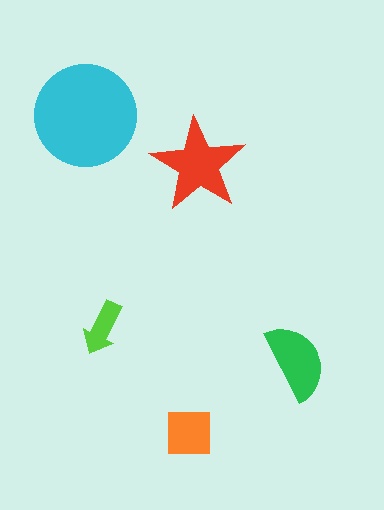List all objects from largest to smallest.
The cyan circle, the red star, the green semicircle, the orange square, the lime arrow.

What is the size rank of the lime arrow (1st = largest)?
5th.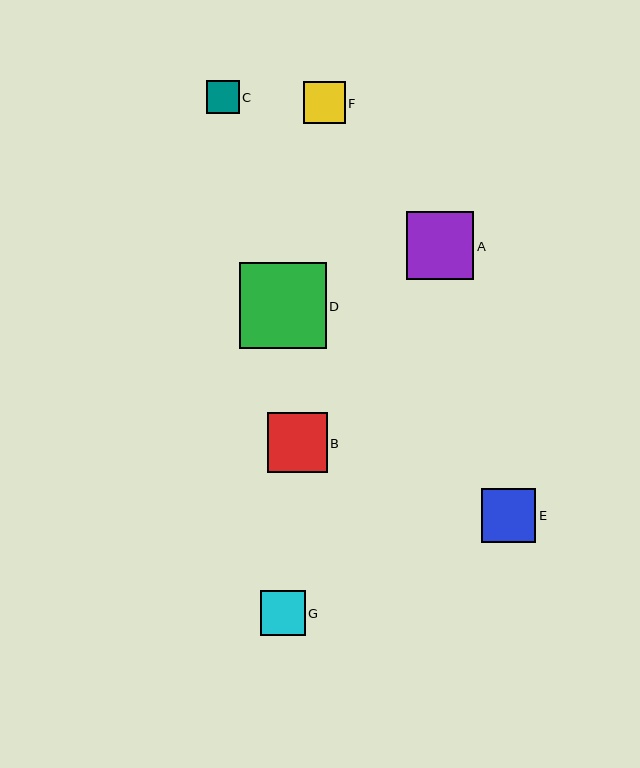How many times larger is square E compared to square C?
Square E is approximately 1.7 times the size of square C.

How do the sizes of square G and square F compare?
Square G and square F are approximately the same size.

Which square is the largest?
Square D is the largest with a size of approximately 87 pixels.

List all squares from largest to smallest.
From largest to smallest: D, A, B, E, G, F, C.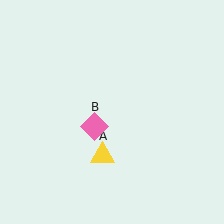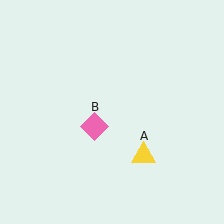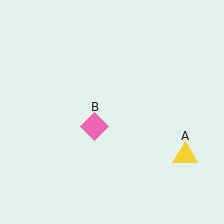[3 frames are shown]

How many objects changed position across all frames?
1 object changed position: yellow triangle (object A).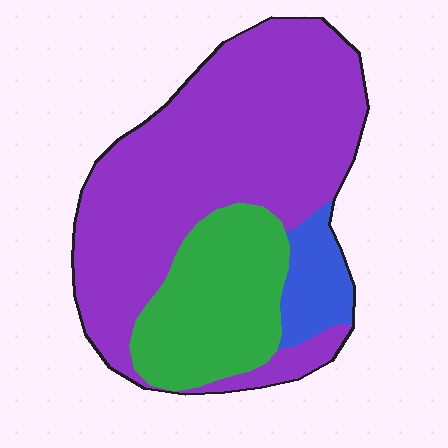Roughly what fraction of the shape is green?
Green takes up about one quarter (1/4) of the shape.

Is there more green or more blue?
Green.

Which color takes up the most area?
Purple, at roughly 65%.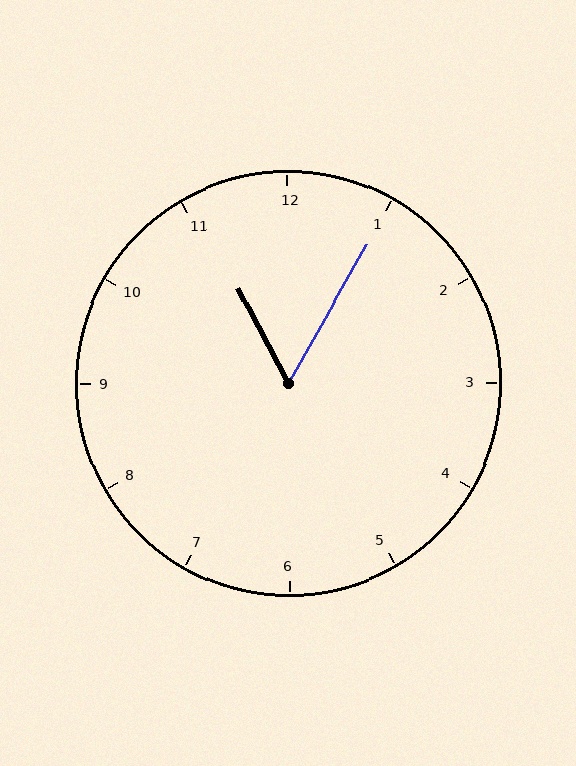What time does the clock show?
11:05.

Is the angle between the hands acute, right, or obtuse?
It is acute.